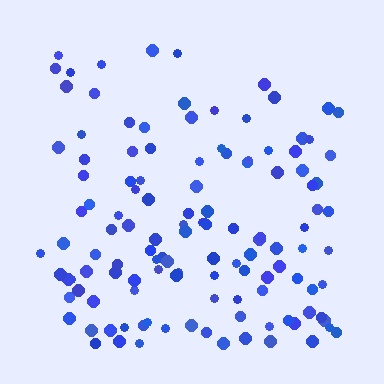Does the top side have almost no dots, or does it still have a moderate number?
Still a moderate number, just noticeably fewer than the bottom.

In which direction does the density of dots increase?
From top to bottom, with the bottom side densest.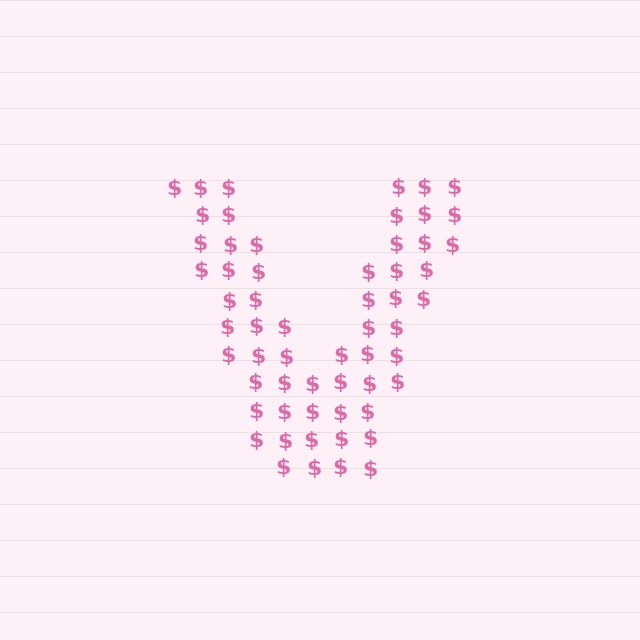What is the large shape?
The large shape is the letter V.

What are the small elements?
The small elements are dollar signs.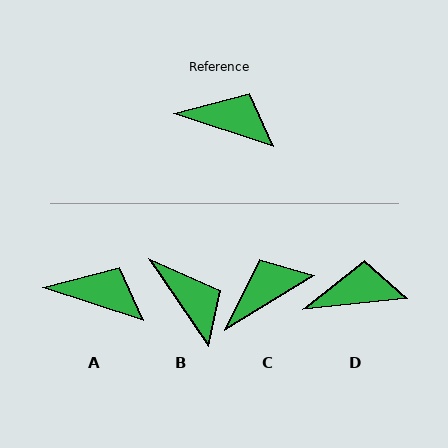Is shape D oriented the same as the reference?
No, it is off by about 24 degrees.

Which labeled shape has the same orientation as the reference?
A.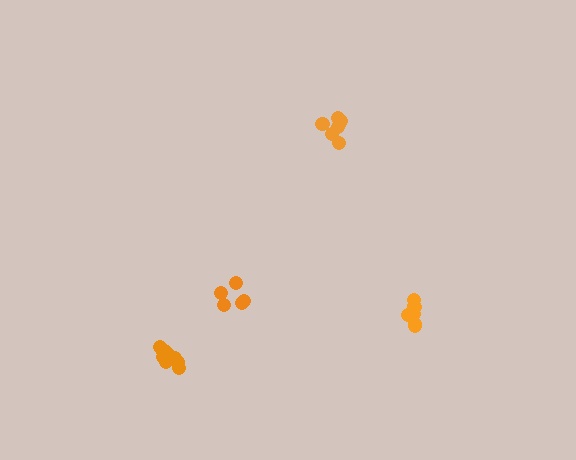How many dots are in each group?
Group 1: 9 dots, Group 2: 8 dots, Group 3: 5 dots, Group 4: 8 dots (30 total).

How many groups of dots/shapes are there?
There are 4 groups.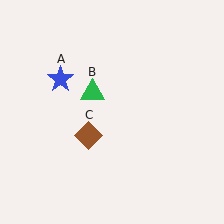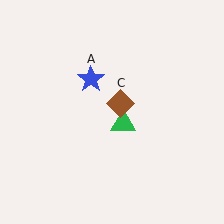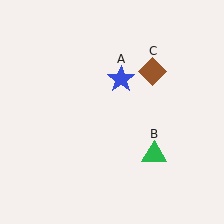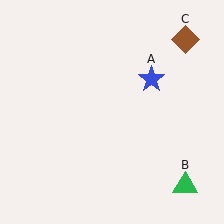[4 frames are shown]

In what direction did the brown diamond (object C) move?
The brown diamond (object C) moved up and to the right.